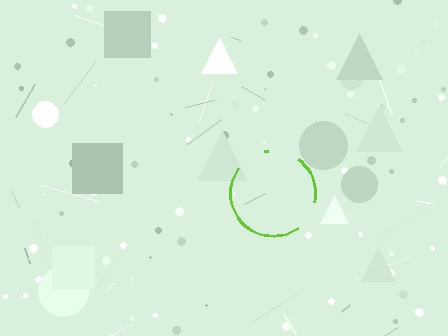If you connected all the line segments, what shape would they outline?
They would outline a circle.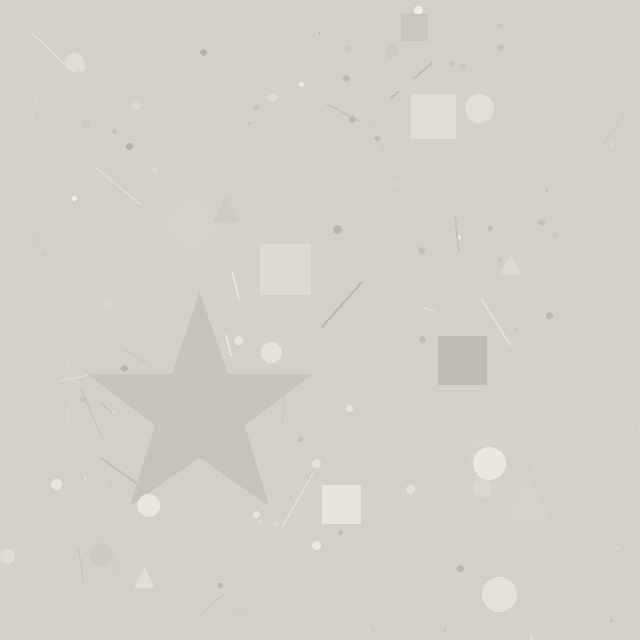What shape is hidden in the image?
A star is hidden in the image.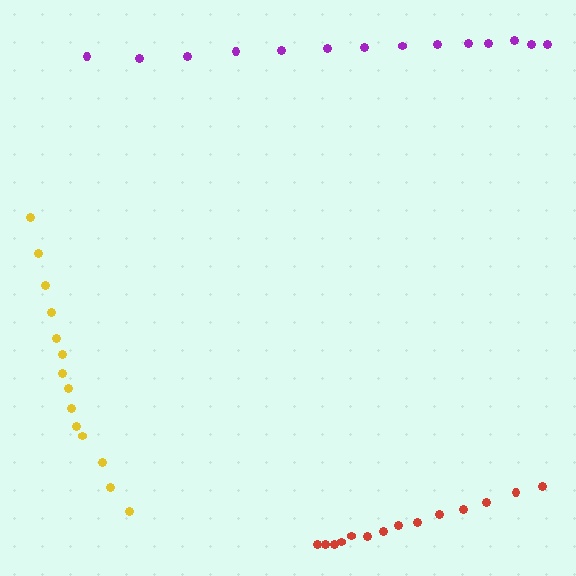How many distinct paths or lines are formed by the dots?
There are 3 distinct paths.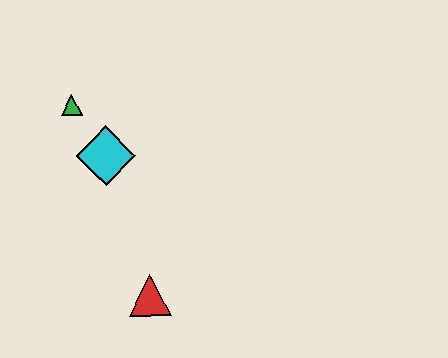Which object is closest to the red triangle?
The cyan diamond is closest to the red triangle.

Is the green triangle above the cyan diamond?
Yes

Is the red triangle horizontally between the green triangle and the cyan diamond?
No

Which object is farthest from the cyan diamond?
The red triangle is farthest from the cyan diamond.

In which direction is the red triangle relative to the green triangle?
The red triangle is below the green triangle.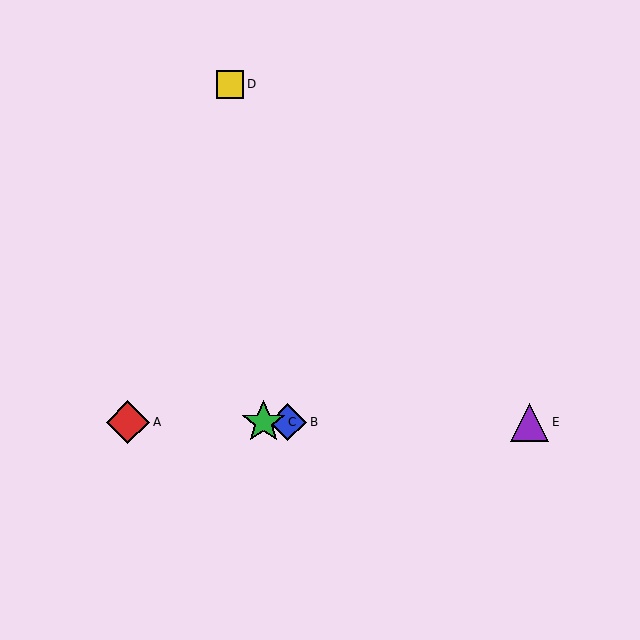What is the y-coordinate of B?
Object B is at y≈422.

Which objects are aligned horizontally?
Objects A, B, C, E are aligned horizontally.